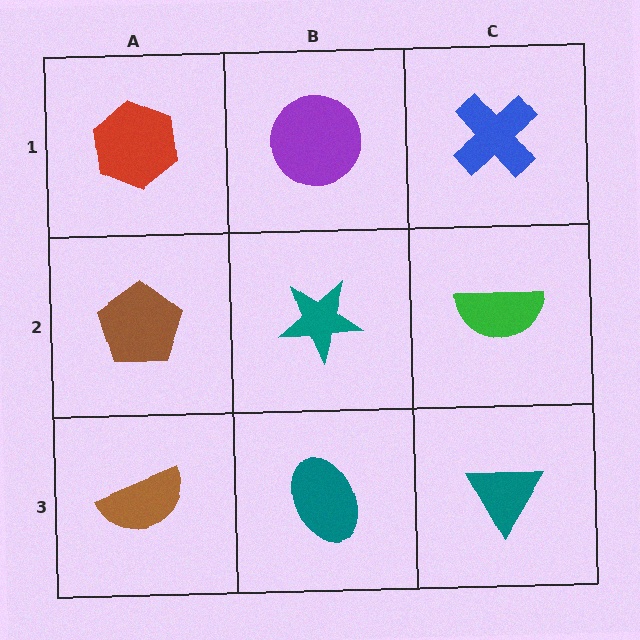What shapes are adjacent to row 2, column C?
A blue cross (row 1, column C), a teal triangle (row 3, column C), a teal star (row 2, column B).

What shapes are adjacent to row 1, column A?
A brown pentagon (row 2, column A), a purple circle (row 1, column B).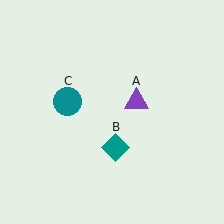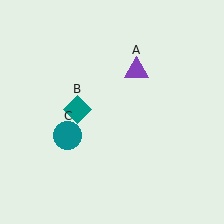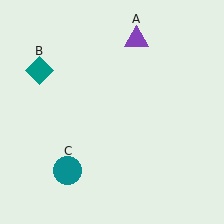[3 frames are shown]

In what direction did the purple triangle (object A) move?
The purple triangle (object A) moved up.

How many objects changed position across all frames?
3 objects changed position: purple triangle (object A), teal diamond (object B), teal circle (object C).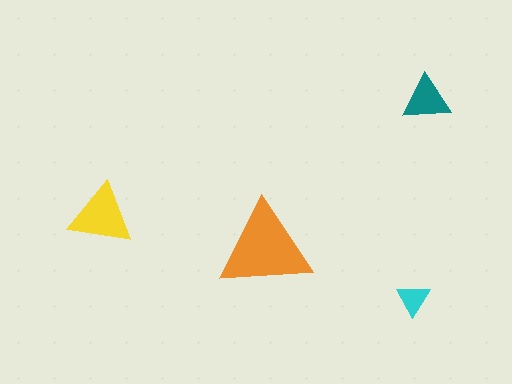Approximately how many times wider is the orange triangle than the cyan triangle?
About 3 times wider.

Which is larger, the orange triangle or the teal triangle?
The orange one.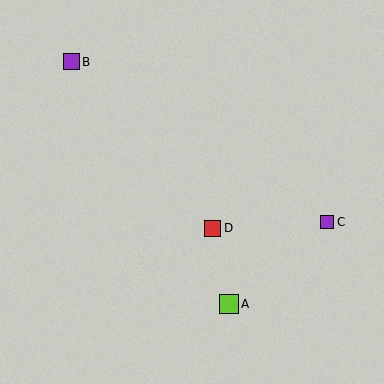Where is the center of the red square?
The center of the red square is at (213, 228).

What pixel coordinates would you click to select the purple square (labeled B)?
Click at (71, 62) to select the purple square B.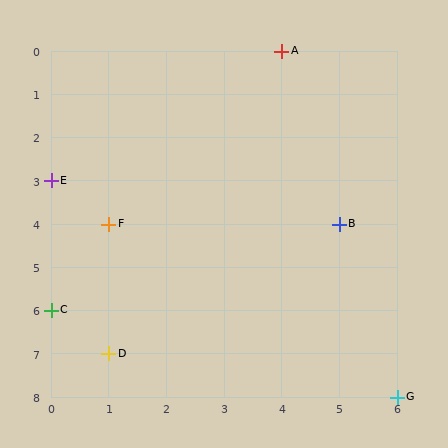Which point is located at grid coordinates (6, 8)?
Point G is at (6, 8).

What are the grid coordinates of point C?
Point C is at grid coordinates (0, 6).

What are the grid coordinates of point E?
Point E is at grid coordinates (0, 3).